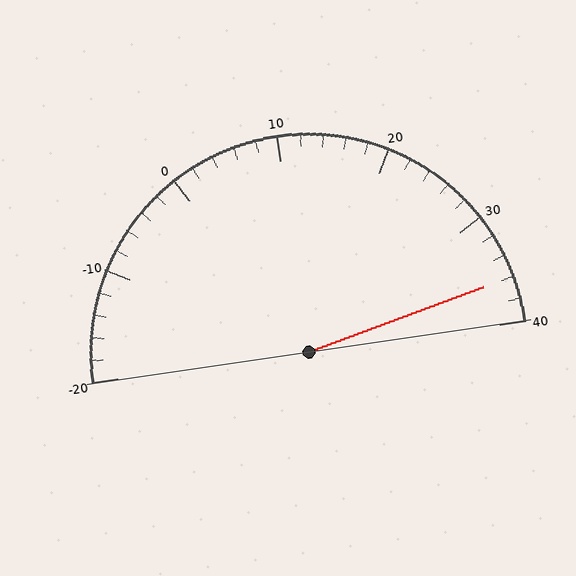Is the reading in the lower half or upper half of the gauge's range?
The reading is in the upper half of the range (-20 to 40).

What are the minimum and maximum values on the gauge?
The gauge ranges from -20 to 40.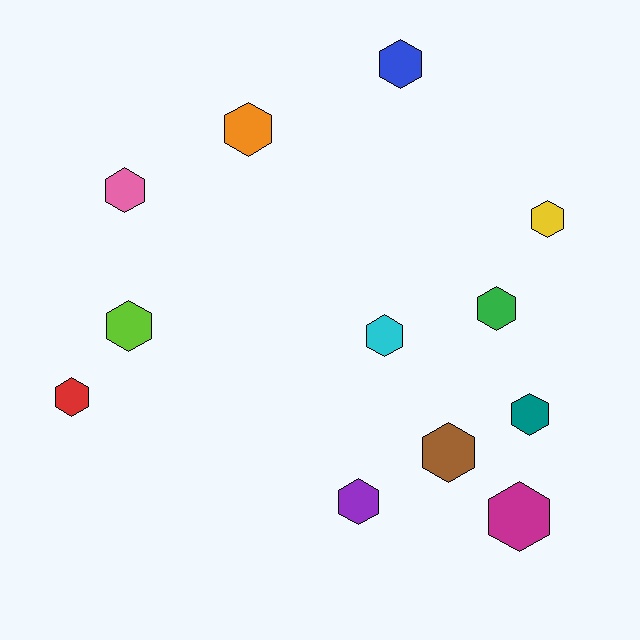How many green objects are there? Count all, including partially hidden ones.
There is 1 green object.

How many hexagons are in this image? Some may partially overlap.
There are 12 hexagons.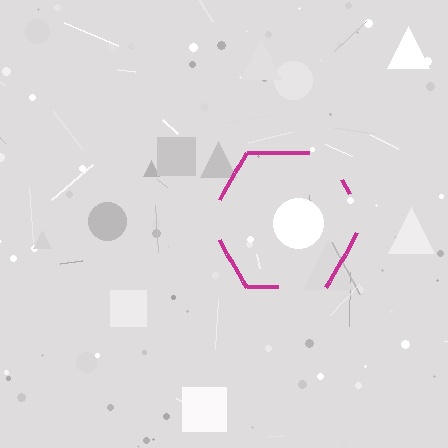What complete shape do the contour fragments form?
The contour fragments form a hexagon.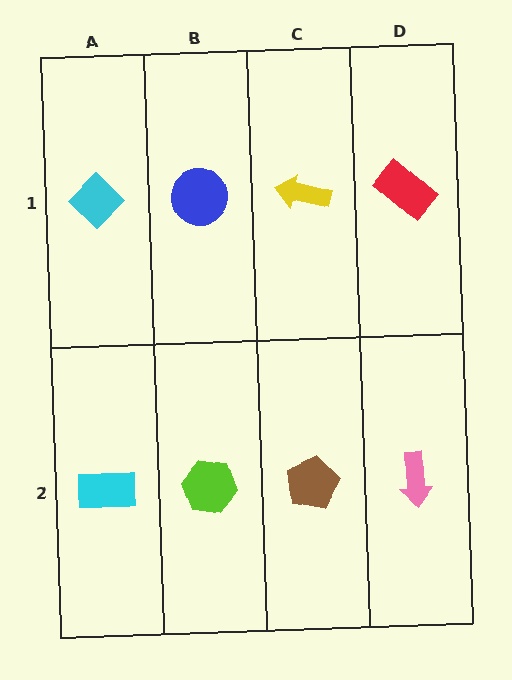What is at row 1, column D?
A red rectangle.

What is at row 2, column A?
A cyan rectangle.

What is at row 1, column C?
A yellow arrow.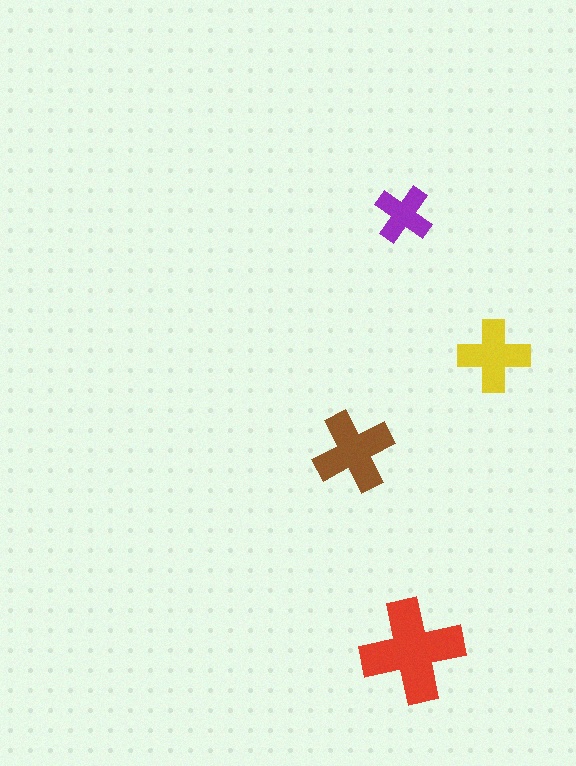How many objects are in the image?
There are 4 objects in the image.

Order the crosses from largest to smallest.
the red one, the brown one, the yellow one, the purple one.